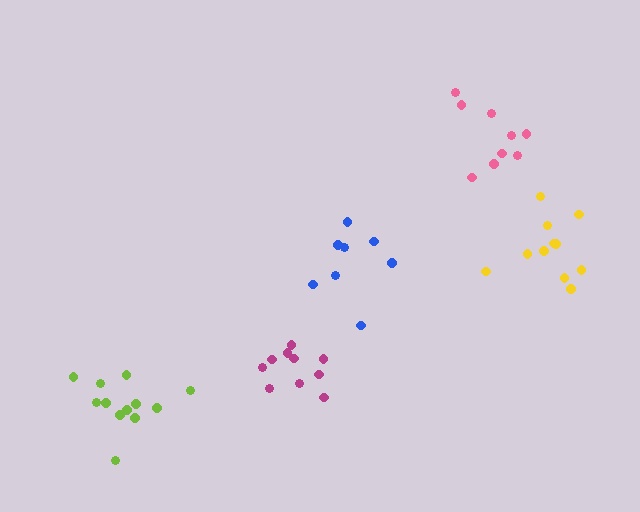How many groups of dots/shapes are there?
There are 5 groups.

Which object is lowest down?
The lime cluster is bottommost.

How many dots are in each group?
Group 1: 8 dots, Group 2: 9 dots, Group 3: 11 dots, Group 4: 10 dots, Group 5: 12 dots (50 total).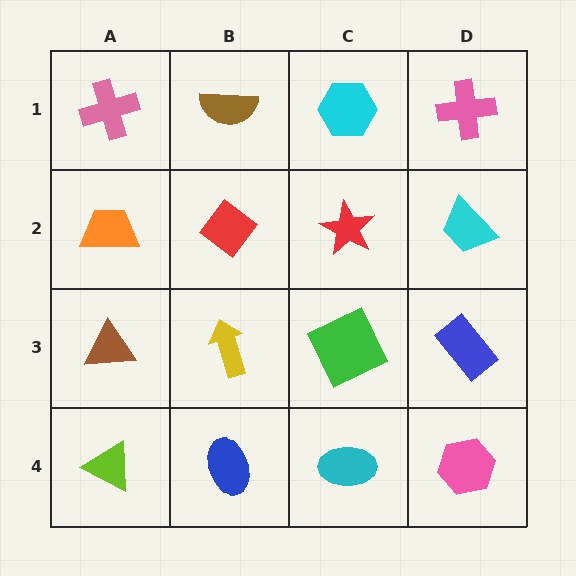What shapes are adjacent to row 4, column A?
A brown triangle (row 3, column A), a blue ellipse (row 4, column B).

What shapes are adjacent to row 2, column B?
A brown semicircle (row 1, column B), a yellow arrow (row 3, column B), an orange trapezoid (row 2, column A), a red star (row 2, column C).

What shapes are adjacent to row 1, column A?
An orange trapezoid (row 2, column A), a brown semicircle (row 1, column B).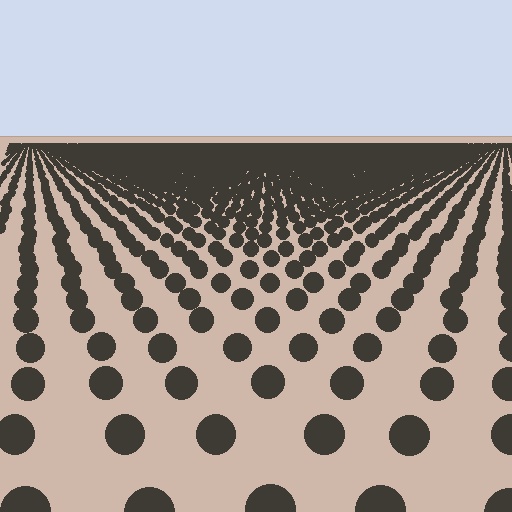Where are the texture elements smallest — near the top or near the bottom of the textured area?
Near the top.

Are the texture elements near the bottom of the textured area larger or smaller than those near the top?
Larger. Near the bottom, elements are closer to the viewer and appear at a bigger on-screen size.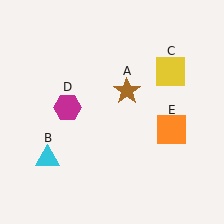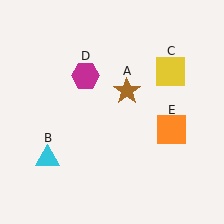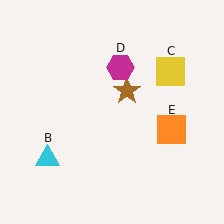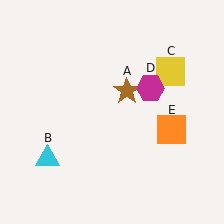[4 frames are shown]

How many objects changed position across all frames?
1 object changed position: magenta hexagon (object D).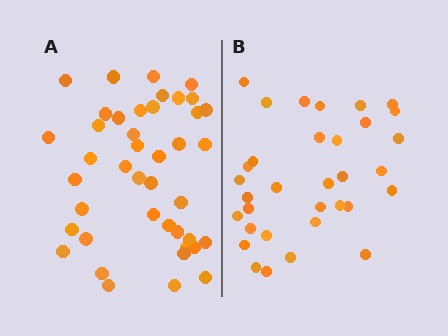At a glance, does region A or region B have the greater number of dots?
Region A (the left region) has more dots.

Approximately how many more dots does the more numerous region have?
Region A has roughly 8 or so more dots than region B.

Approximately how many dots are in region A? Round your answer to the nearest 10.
About 40 dots. (The exact count is 42, which rounds to 40.)